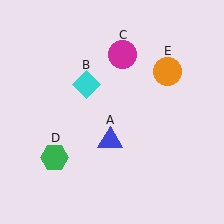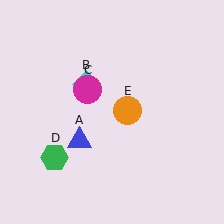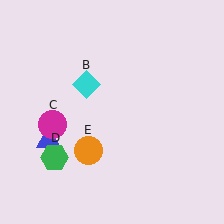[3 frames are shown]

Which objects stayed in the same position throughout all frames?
Cyan diamond (object B) and green hexagon (object D) remained stationary.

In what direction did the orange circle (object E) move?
The orange circle (object E) moved down and to the left.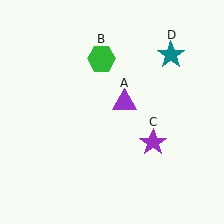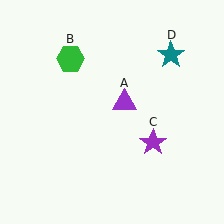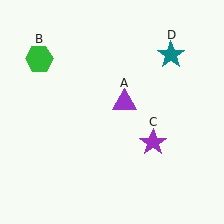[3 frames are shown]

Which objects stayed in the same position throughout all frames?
Purple triangle (object A) and purple star (object C) and teal star (object D) remained stationary.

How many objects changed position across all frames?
1 object changed position: green hexagon (object B).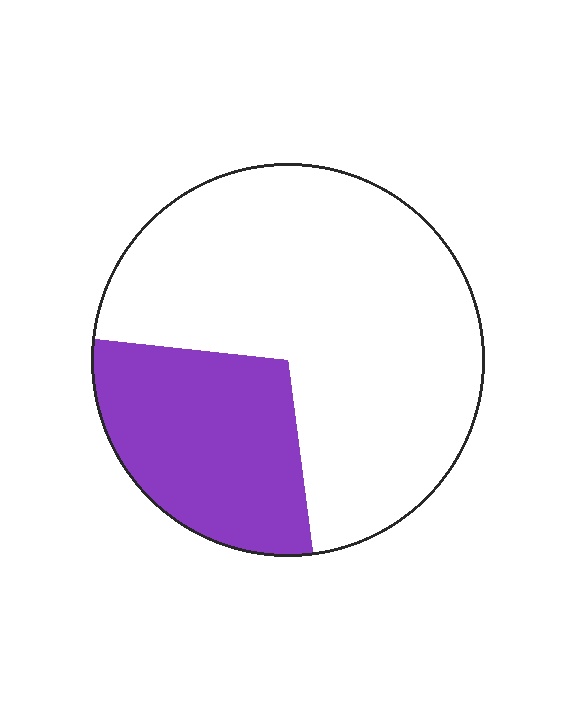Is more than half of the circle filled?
No.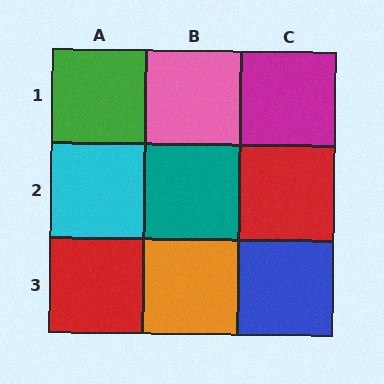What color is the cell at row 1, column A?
Green.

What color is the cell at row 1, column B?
Pink.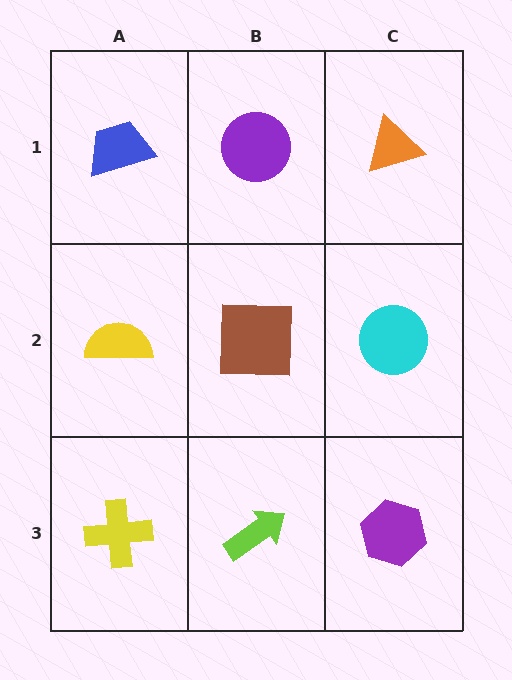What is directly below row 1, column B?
A brown square.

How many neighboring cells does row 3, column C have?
2.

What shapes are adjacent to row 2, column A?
A blue trapezoid (row 1, column A), a yellow cross (row 3, column A), a brown square (row 2, column B).